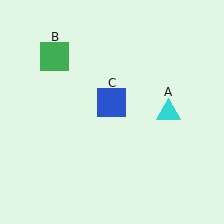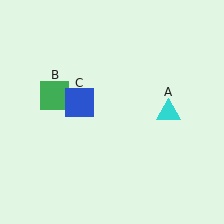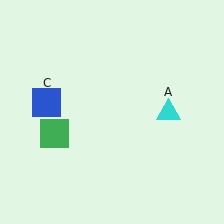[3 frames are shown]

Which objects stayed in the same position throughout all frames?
Cyan triangle (object A) remained stationary.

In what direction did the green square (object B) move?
The green square (object B) moved down.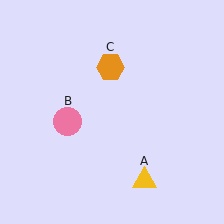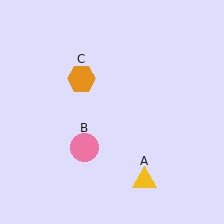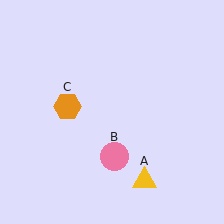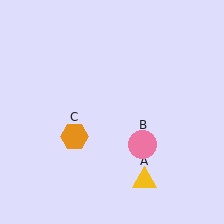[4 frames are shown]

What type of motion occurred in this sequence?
The pink circle (object B), orange hexagon (object C) rotated counterclockwise around the center of the scene.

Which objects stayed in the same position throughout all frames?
Yellow triangle (object A) remained stationary.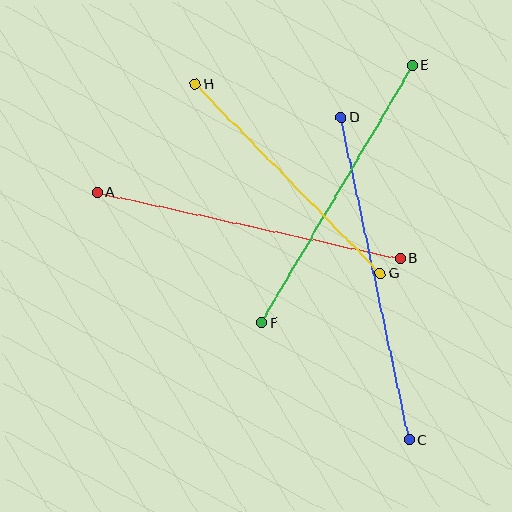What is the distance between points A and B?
The distance is approximately 310 pixels.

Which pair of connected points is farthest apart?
Points C and D are farthest apart.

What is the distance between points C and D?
The distance is approximately 329 pixels.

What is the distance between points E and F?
The distance is approximately 298 pixels.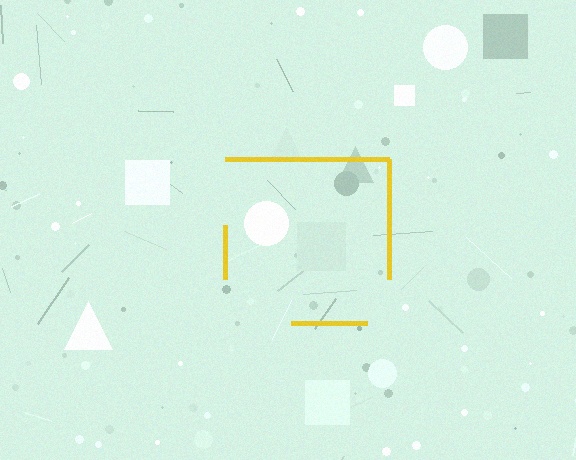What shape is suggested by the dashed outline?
The dashed outline suggests a square.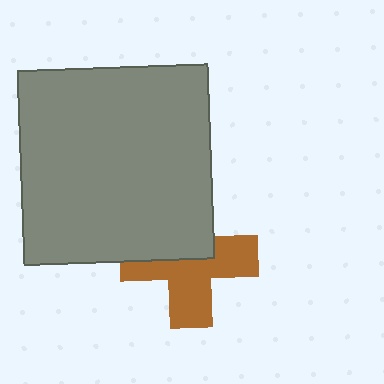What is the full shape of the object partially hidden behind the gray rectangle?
The partially hidden object is a brown cross.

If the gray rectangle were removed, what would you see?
You would see the complete brown cross.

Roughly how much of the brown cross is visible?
About half of it is visible (roughly 58%).